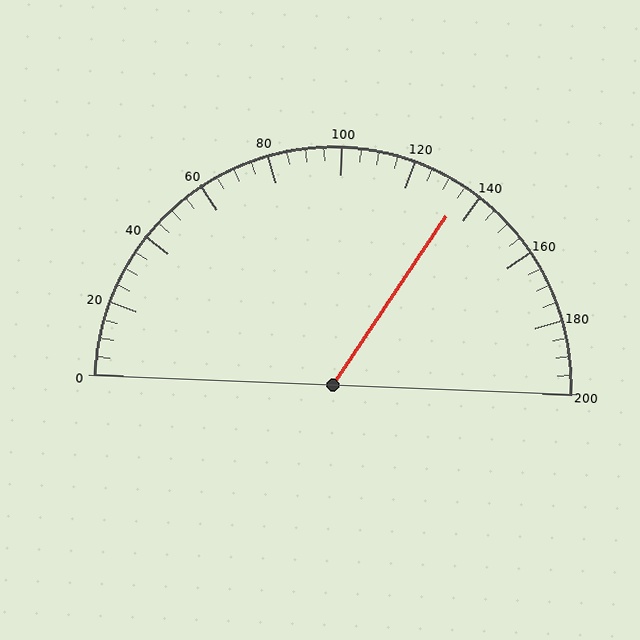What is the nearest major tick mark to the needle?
The nearest major tick mark is 140.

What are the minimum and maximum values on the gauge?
The gauge ranges from 0 to 200.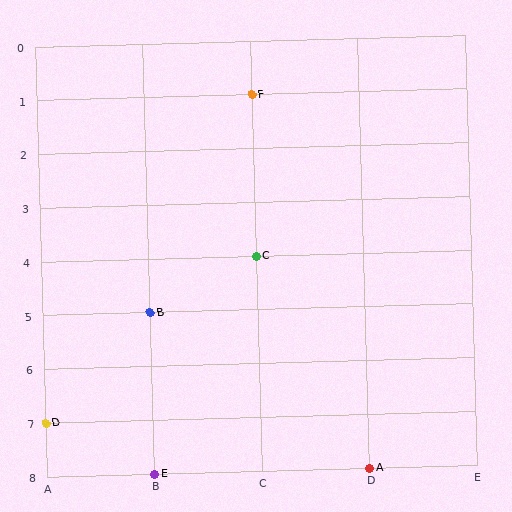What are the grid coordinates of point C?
Point C is at grid coordinates (C, 4).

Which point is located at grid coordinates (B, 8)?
Point E is at (B, 8).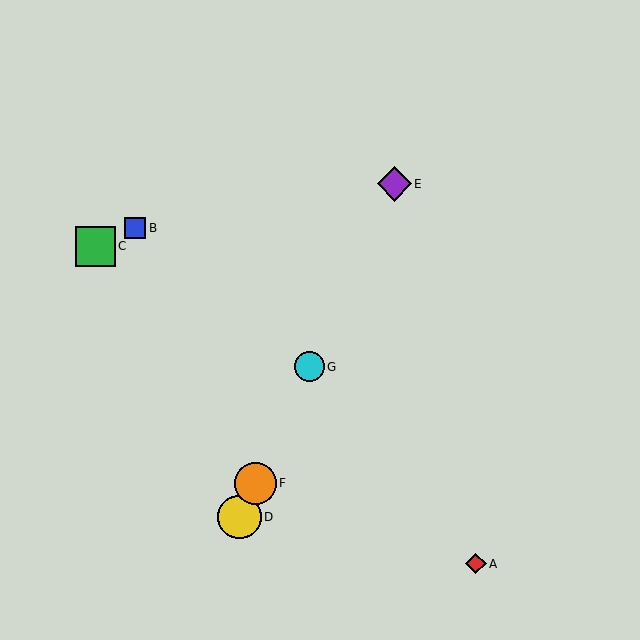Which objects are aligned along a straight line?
Objects D, E, F, G are aligned along a straight line.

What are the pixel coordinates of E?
Object E is at (394, 184).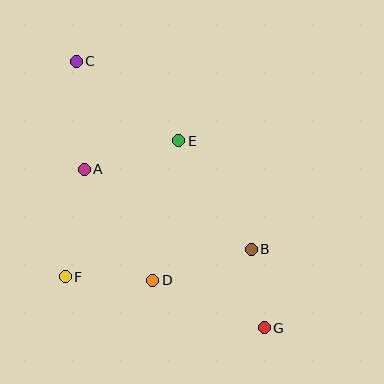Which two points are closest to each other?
Points B and G are closest to each other.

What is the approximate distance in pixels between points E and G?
The distance between E and G is approximately 205 pixels.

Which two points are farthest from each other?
Points C and G are farthest from each other.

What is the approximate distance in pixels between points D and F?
The distance between D and F is approximately 88 pixels.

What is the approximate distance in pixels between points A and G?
The distance between A and G is approximately 239 pixels.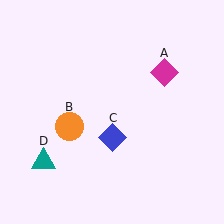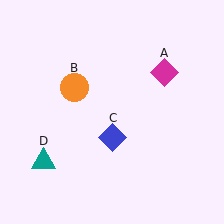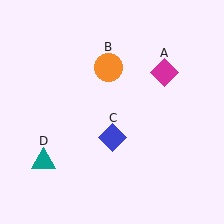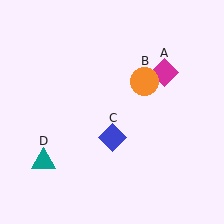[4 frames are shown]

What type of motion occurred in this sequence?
The orange circle (object B) rotated clockwise around the center of the scene.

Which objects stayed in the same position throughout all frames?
Magenta diamond (object A) and blue diamond (object C) and teal triangle (object D) remained stationary.